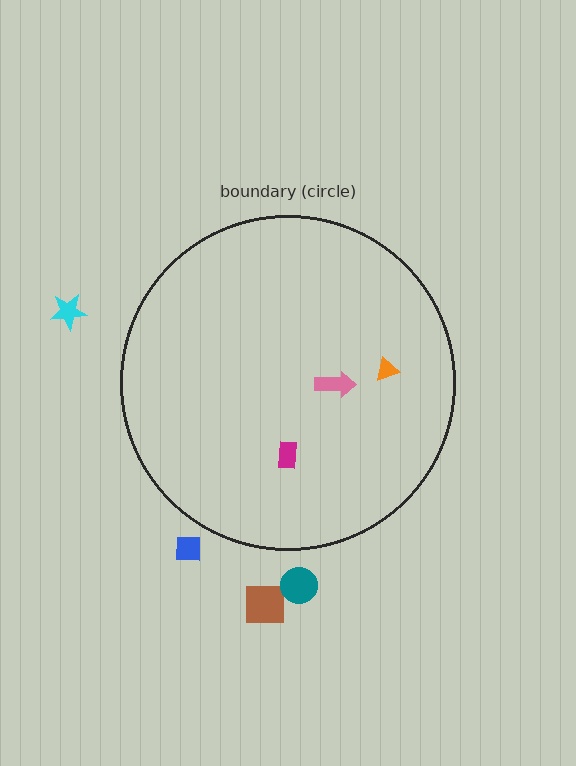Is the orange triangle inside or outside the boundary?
Inside.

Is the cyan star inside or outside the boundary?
Outside.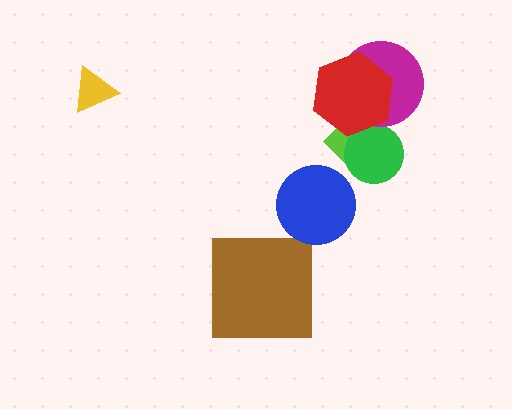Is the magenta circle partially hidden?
Yes, it is partially covered by another shape.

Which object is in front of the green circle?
The red hexagon is in front of the green circle.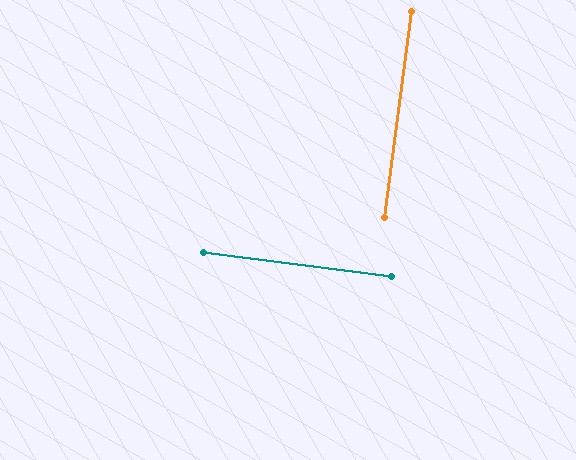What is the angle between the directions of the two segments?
Approximately 90 degrees.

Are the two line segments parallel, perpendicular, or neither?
Perpendicular — they meet at approximately 90°.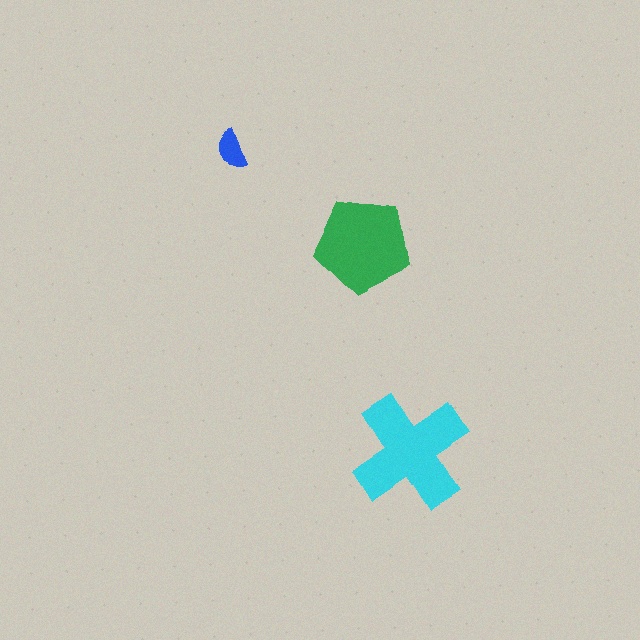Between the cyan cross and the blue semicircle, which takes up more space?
The cyan cross.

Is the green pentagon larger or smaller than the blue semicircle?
Larger.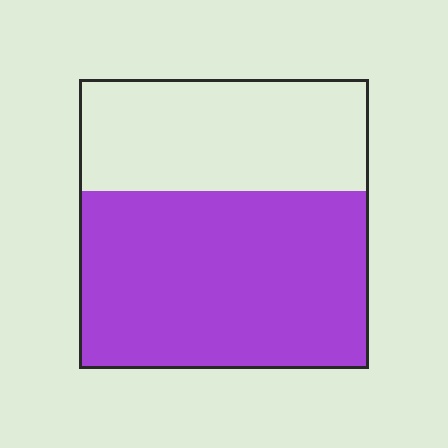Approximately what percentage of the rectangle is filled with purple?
Approximately 60%.